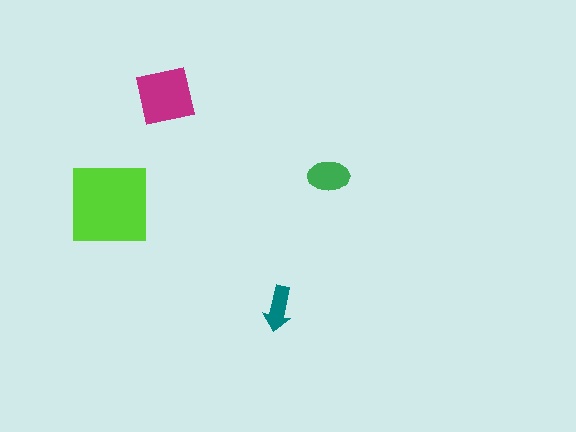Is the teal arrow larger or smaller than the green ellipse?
Smaller.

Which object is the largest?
The lime square.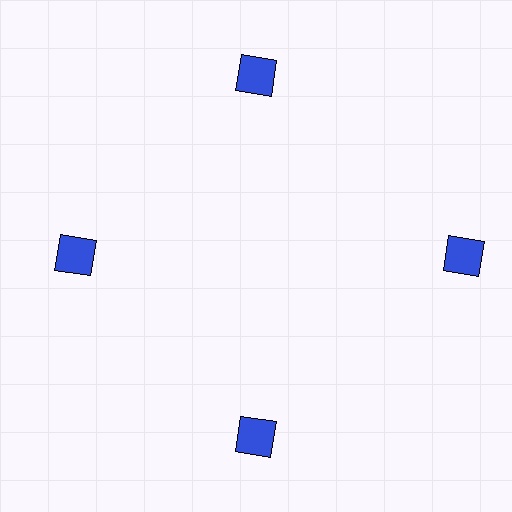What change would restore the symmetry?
The symmetry would be restored by moving it inward, back onto the ring so that all 4 squares sit at equal angles and equal distance from the center.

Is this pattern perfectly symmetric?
No. The 4 blue squares are arranged in a ring, but one element near the 3 o'clock position is pushed outward from the center, breaking the 4-fold rotational symmetry.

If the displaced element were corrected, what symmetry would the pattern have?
It would have 4-fold rotational symmetry — the pattern would map onto itself every 90 degrees.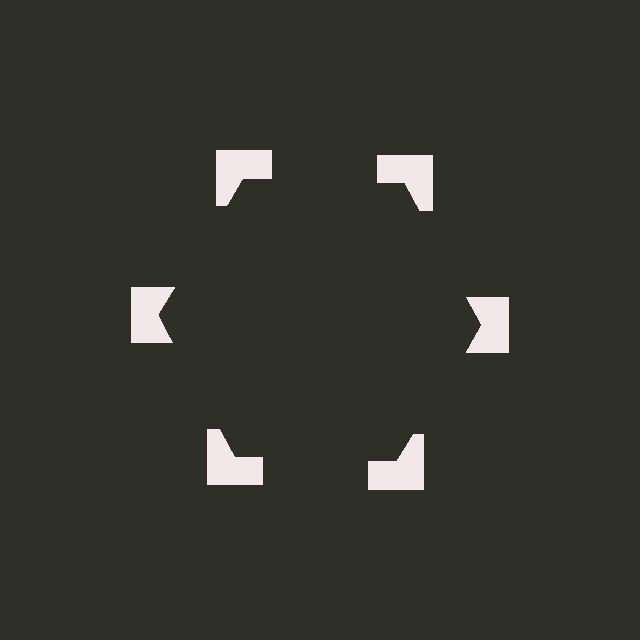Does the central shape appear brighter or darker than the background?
It typically appears slightly darker than the background, even though no actual brightness change is drawn.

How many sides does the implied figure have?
6 sides.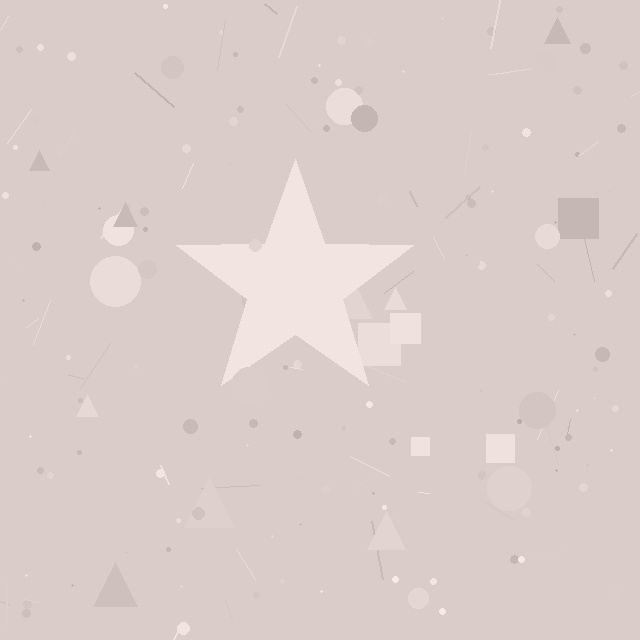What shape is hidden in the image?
A star is hidden in the image.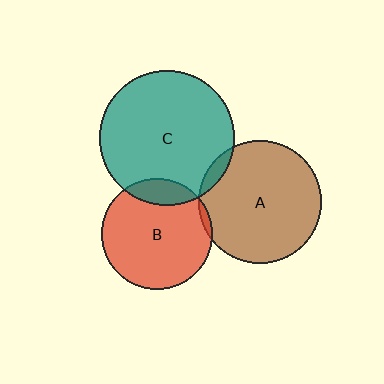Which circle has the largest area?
Circle C (teal).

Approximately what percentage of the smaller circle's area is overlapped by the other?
Approximately 15%.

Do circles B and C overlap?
Yes.